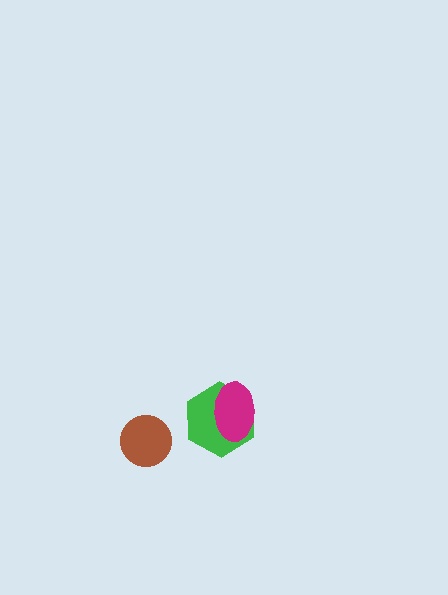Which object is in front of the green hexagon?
The magenta ellipse is in front of the green hexagon.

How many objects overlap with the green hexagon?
1 object overlaps with the green hexagon.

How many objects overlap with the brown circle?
0 objects overlap with the brown circle.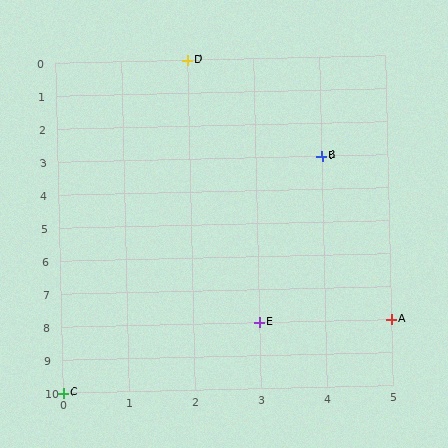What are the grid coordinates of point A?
Point A is at grid coordinates (5, 8).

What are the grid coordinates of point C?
Point C is at grid coordinates (0, 10).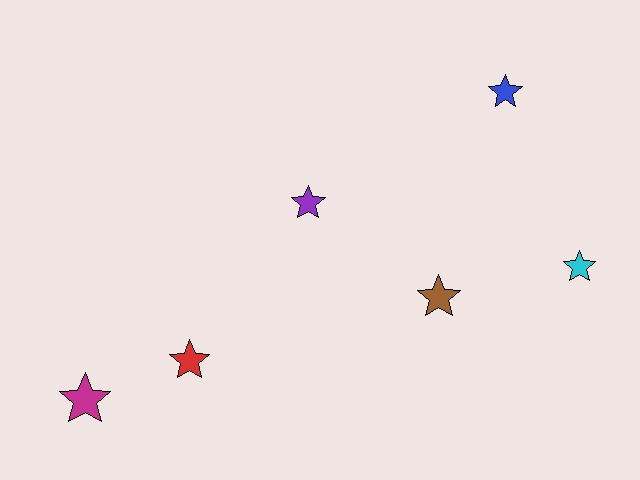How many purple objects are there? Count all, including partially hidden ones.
There is 1 purple object.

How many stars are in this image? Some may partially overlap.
There are 6 stars.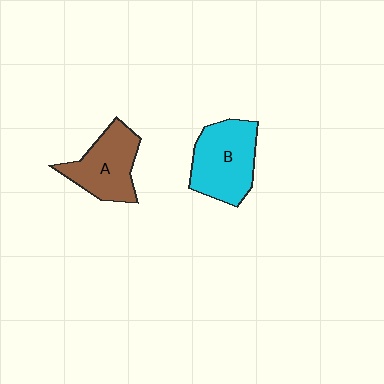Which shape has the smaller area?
Shape A (brown).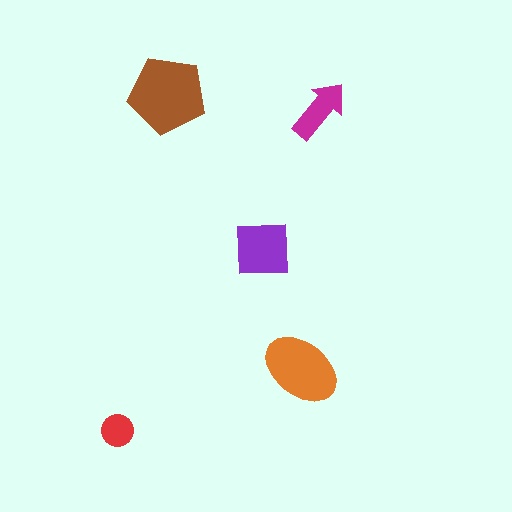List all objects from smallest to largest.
The red circle, the magenta arrow, the purple square, the orange ellipse, the brown pentagon.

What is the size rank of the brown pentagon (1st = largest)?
1st.